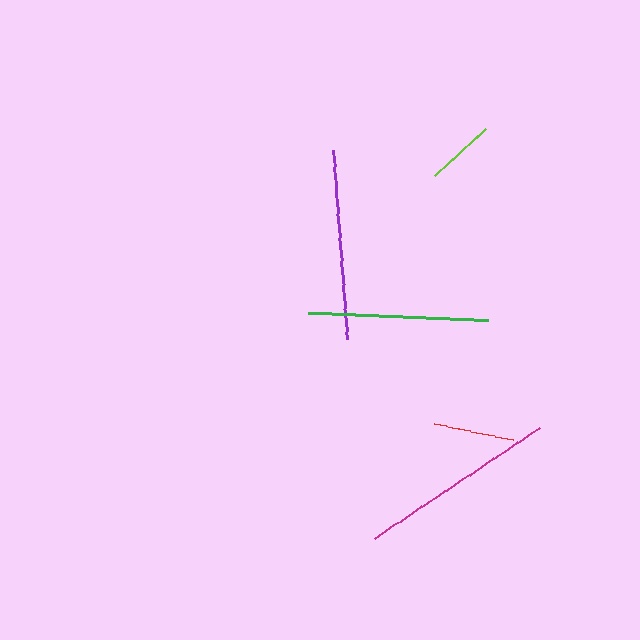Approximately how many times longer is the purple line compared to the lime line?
The purple line is approximately 2.7 times the length of the lime line.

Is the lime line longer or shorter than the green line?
The green line is longer than the lime line.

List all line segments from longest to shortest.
From longest to shortest: magenta, purple, green, red, lime.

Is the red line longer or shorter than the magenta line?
The magenta line is longer than the red line.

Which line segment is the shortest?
The lime line is the shortest at approximately 69 pixels.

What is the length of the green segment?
The green segment is approximately 181 pixels long.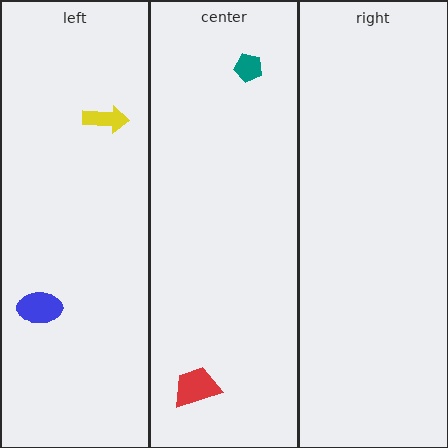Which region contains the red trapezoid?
The center region.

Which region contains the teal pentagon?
The center region.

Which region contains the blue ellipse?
The left region.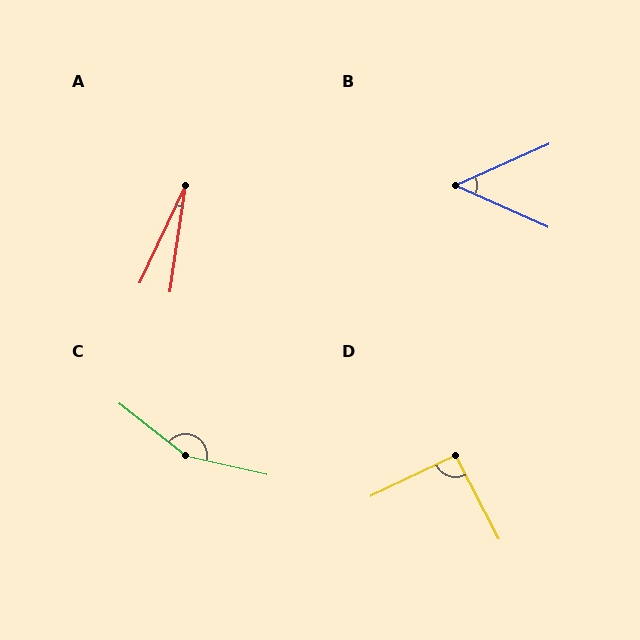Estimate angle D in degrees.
Approximately 92 degrees.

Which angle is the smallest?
A, at approximately 17 degrees.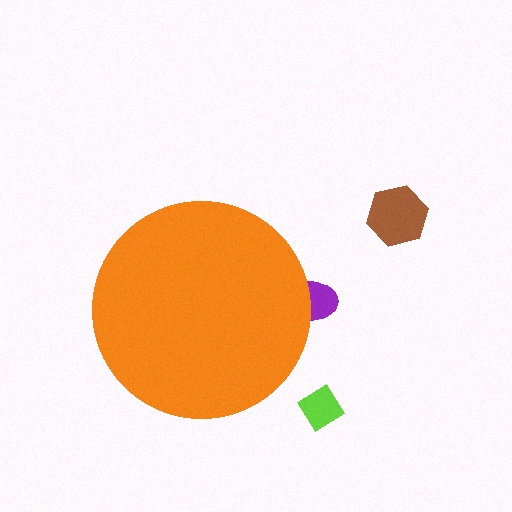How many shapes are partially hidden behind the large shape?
1 shape is partially hidden.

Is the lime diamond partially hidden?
No, the lime diamond is fully visible.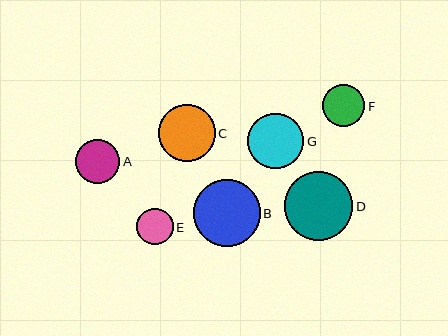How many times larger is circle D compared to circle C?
Circle D is approximately 1.2 times the size of circle C.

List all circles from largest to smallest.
From largest to smallest: D, B, C, G, A, F, E.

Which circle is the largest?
Circle D is the largest with a size of approximately 68 pixels.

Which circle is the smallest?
Circle E is the smallest with a size of approximately 37 pixels.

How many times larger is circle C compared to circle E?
Circle C is approximately 1.5 times the size of circle E.